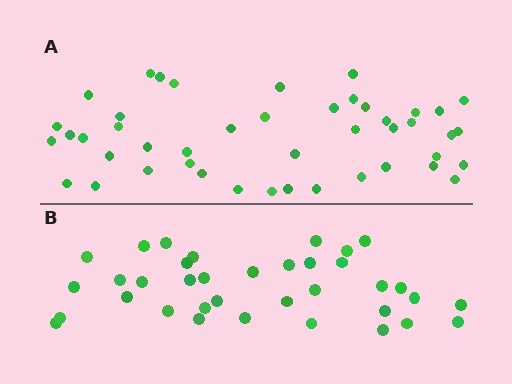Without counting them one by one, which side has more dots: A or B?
Region A (the top region) has more dots.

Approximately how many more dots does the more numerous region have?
Region A has roughly 8 or so more dots than region B.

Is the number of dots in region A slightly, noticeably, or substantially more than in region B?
Region A has noticeably more, but not dramatically so. The ratio is roughly 1.2 to 1.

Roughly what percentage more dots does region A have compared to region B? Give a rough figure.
About 25% more.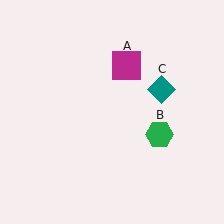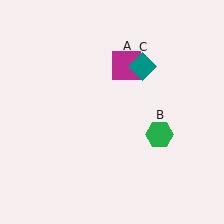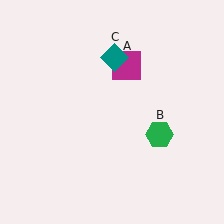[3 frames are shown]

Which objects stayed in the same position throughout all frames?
Magenta square (object A) and green hexagon (object B) remained stationary.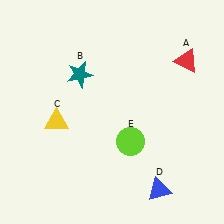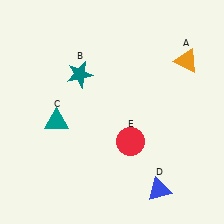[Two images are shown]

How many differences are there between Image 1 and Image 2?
There are 3 differences between the two images.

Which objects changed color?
A changed from red to orange. C changed from yellow to teal. E changed from lime to red.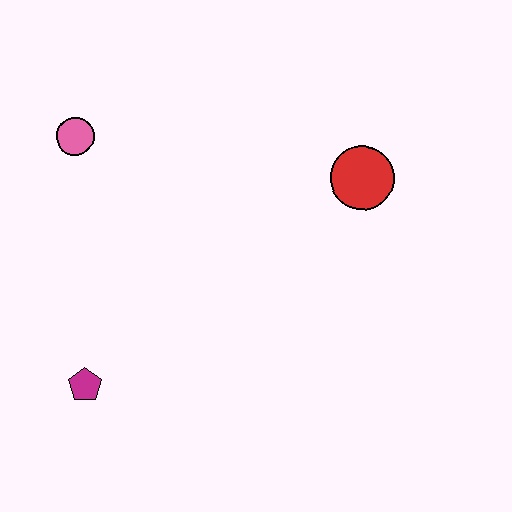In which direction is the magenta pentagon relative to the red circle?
The magenta pentagon is to the left of the red circle.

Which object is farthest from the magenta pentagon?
The red circle is farthest from the magenta pentagon.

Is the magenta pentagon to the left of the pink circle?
No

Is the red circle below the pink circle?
Yes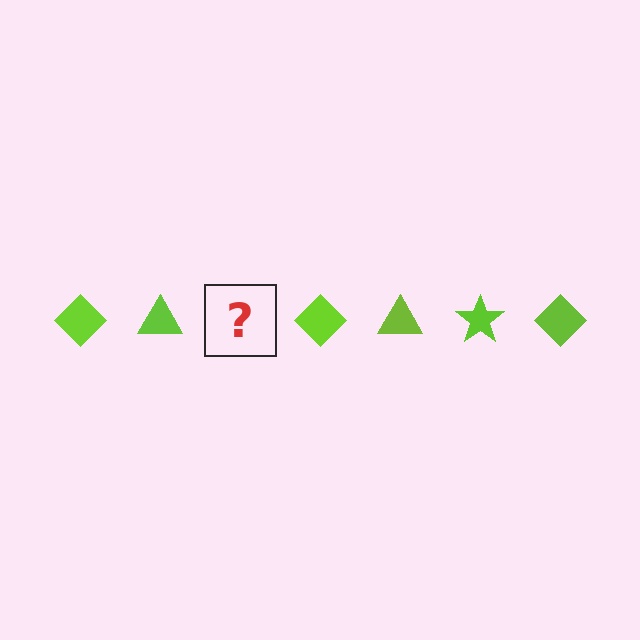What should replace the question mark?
The question mark should be replaced with a lime star.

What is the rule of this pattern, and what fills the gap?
The rule is that the pattern cycles through diamond, triangle, star shapes in lime. The gap should be filled with a lime star.